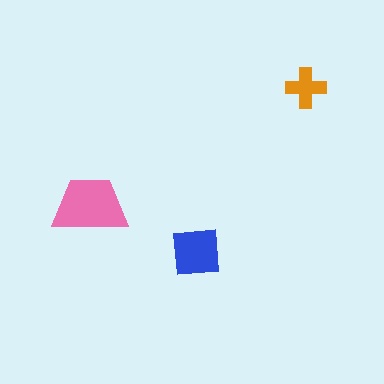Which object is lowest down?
The blue square is bottommost.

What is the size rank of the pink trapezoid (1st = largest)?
1st.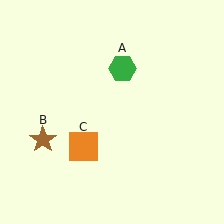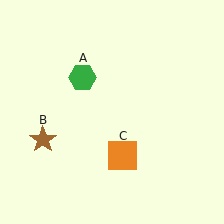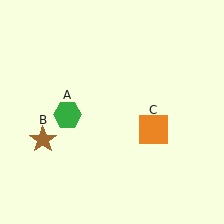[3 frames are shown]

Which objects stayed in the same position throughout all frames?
Brown star (object B) remained stationary.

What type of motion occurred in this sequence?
The green hexagon (object A), orange square (object C) rotated counterclockwise around the center of the scene.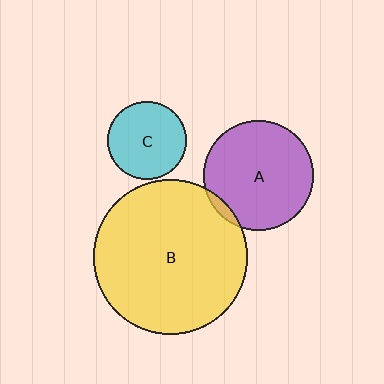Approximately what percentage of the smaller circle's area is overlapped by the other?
Approximately 5%.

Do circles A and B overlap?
Yes.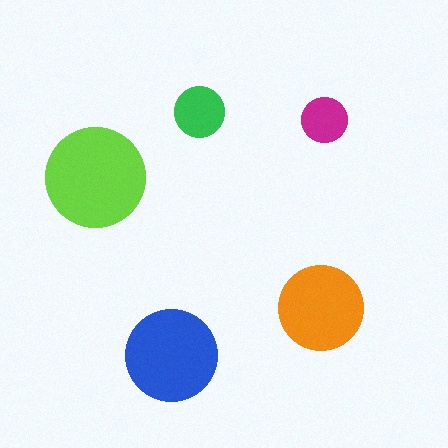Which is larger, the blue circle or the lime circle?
The lime one.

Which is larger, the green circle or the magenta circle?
The green one.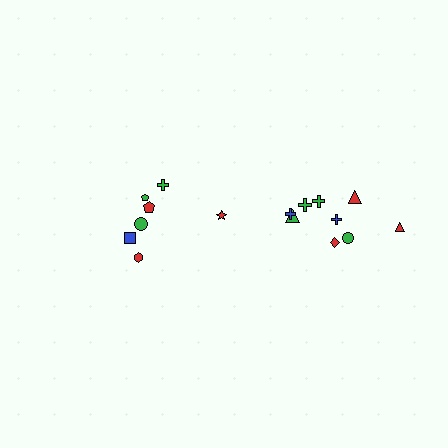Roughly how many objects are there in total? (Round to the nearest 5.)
Roughly 15 objects in total.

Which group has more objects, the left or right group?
The right group.